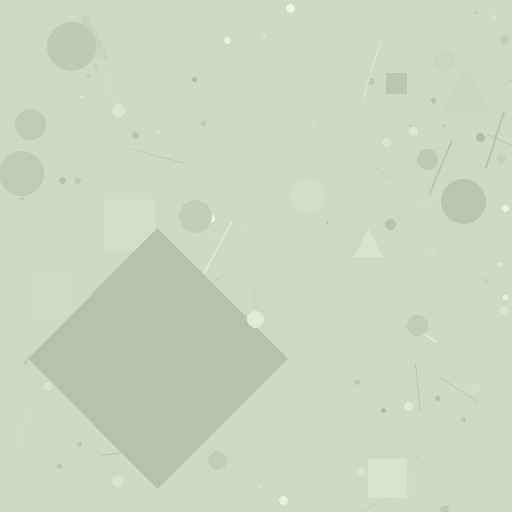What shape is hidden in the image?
A diamond is hidden in the image.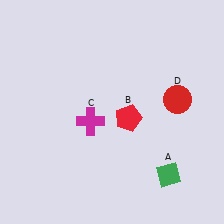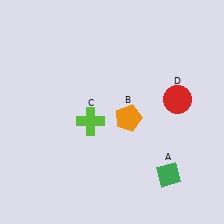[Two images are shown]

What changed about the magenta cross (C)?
In Image 1, C is magenta. In Image 2, it changed to lime.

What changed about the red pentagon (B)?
In Image 1, B is red. In Image 2, it changed to orange.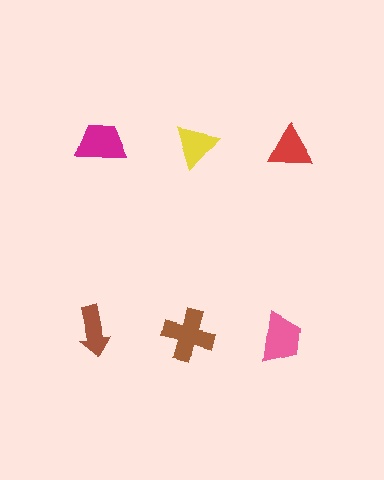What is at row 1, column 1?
A magenta trapezoid.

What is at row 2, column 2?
A brown cross.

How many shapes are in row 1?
3 shapes.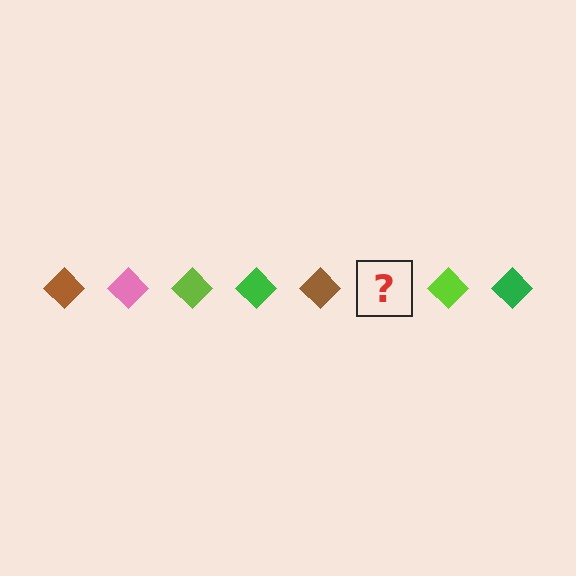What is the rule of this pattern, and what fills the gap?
The rule is that the pattern cycles through brown, pink, lime, green diamonds. The gap should be filled with a pink diamond.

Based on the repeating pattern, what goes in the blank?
The blank should be a pink diamond.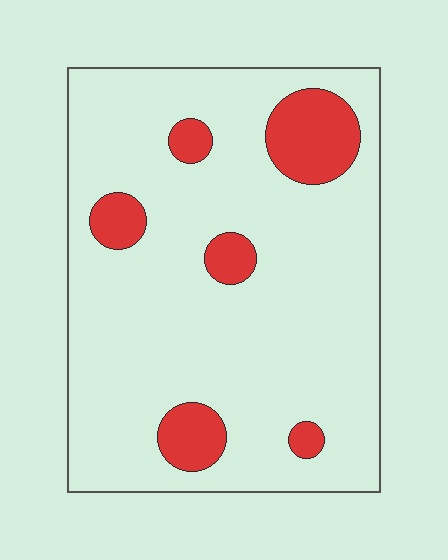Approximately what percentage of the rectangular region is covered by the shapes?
Approximately 15%.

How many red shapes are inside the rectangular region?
6.